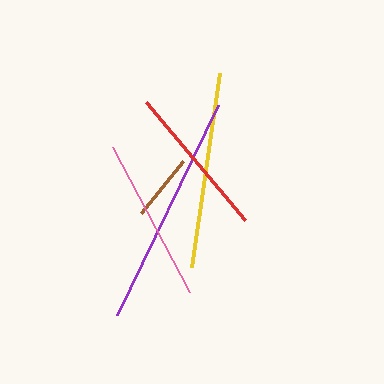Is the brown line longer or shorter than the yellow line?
The yellow line is longer than the brown line.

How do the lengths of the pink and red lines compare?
The pink and red lines are approximately the same length.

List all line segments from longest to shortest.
From longest to shortest: purple, yellow, pink, red, brown.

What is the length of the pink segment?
The pink segment is approximately 164 pixels long.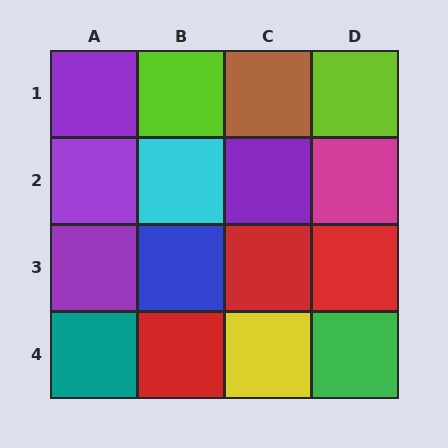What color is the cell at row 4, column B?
Red.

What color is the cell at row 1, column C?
Brown.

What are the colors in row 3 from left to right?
Purple, blue, red, red.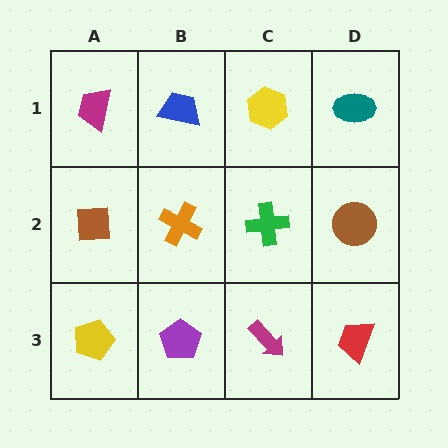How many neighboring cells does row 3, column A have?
2.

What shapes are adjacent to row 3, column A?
A brown square (row 2, column A), a purple pentagon (row 3, column B).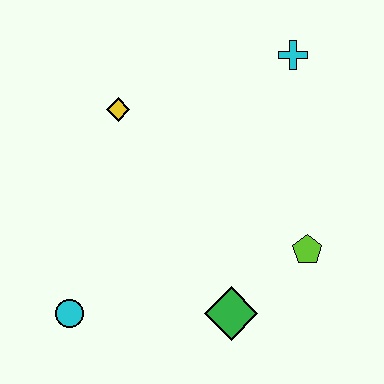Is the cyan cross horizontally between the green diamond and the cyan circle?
No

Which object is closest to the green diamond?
The lime pentagon is closest to the green diamond.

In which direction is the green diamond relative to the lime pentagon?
The green diamond is to the left of the lime pentagon.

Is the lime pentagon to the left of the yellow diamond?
No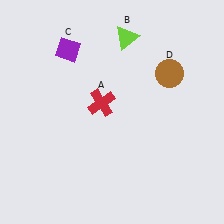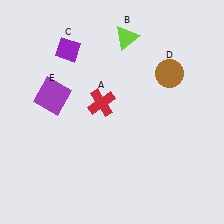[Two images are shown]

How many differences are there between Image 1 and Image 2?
There is 1 difference between the two images.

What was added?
A purple square (E) was added in Image 2.